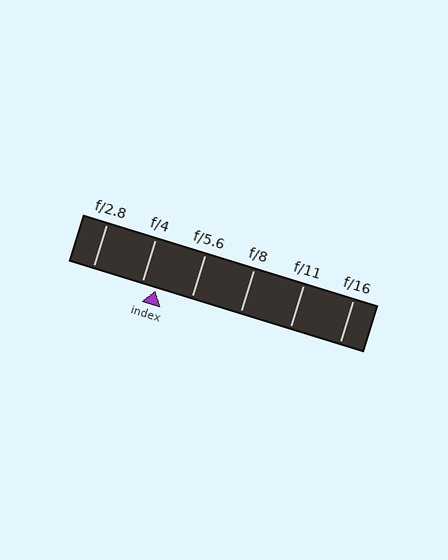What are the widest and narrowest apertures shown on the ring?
The widest aperture shown is f/2.8 and the narrowest is f/16.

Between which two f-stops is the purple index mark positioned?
The index mark is between f/4 and f/5.6.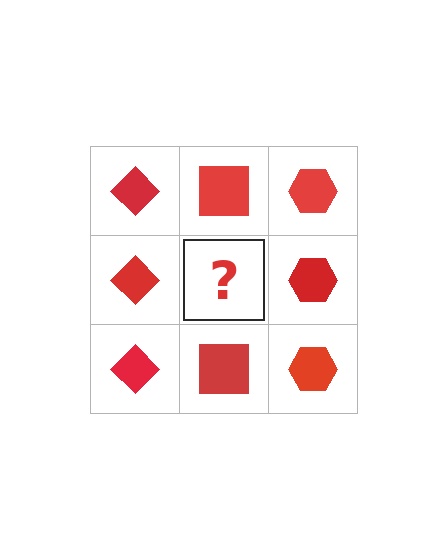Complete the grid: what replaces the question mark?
The question mark should be replaced with a red square.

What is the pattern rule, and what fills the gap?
The rule is that each column has a consistent shape. The gap should be filled with a red square.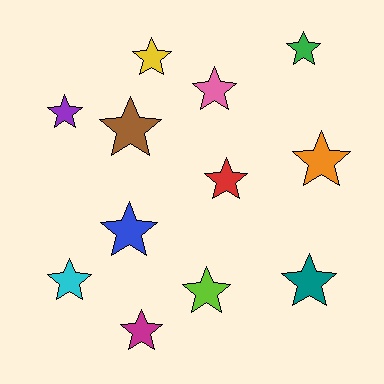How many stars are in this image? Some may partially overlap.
There are 12 stars.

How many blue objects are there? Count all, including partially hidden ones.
There is 1 blue object.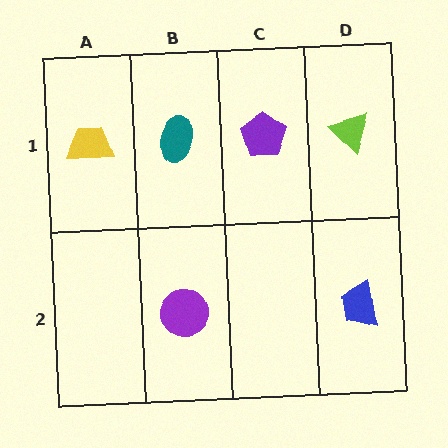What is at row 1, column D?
A lime triangle.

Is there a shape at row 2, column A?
No, that cell is empty.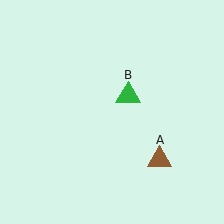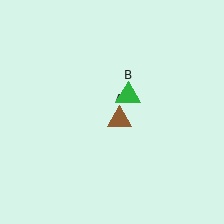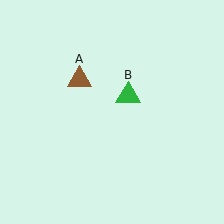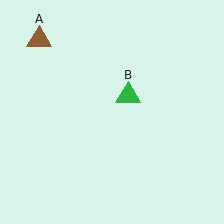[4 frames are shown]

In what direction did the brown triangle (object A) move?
The brown triangle (object A) moved up and to the left.